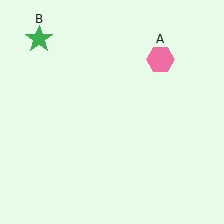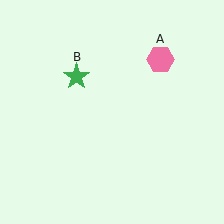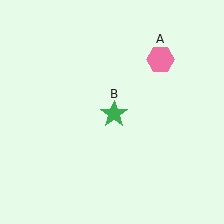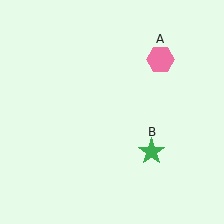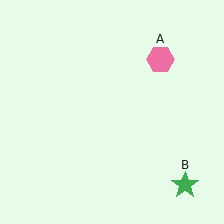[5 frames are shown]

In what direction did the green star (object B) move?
The green star (object B) moved down and to the right.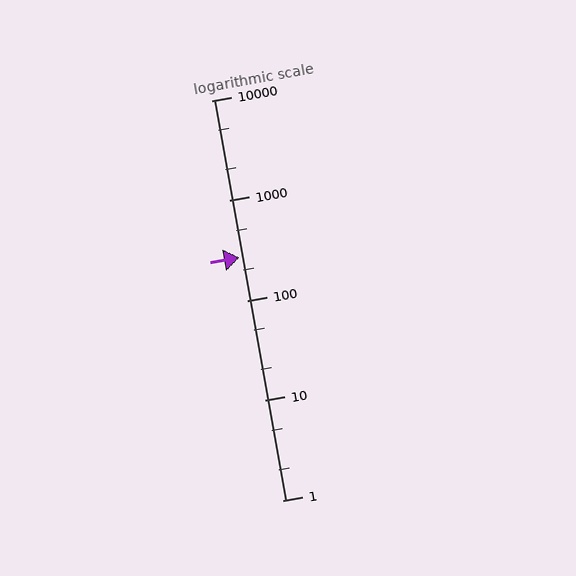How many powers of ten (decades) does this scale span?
The scale spans 4 decades, from 1 to 10000.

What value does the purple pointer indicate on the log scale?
The pointer indicates approximately 270.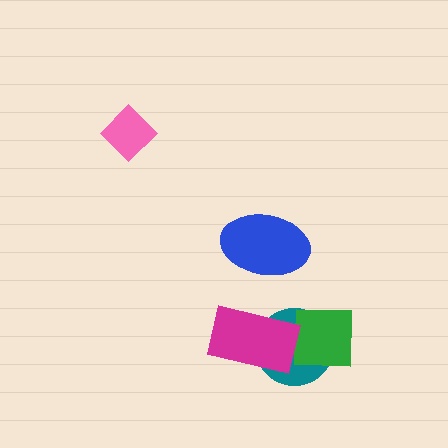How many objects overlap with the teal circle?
2 objects overlap with the teal circle.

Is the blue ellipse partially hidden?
No, no other shape covers it.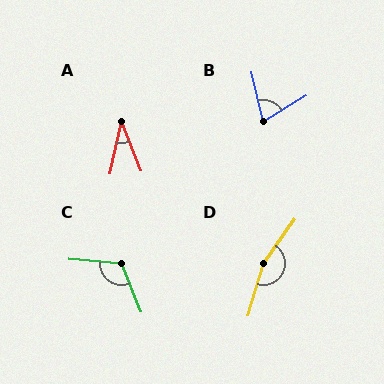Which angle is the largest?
D, at approximately 161 degrees.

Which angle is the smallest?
A, at approximately 35 degrees.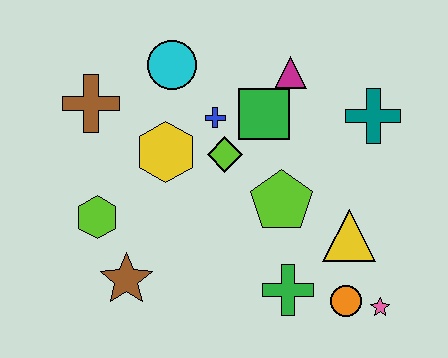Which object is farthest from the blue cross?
The pink star is farthest from the blue cross.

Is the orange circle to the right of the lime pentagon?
Yes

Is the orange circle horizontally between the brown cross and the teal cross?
Yes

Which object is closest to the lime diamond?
The blue cross is closest to the lime diamond.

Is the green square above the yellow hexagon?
Yes